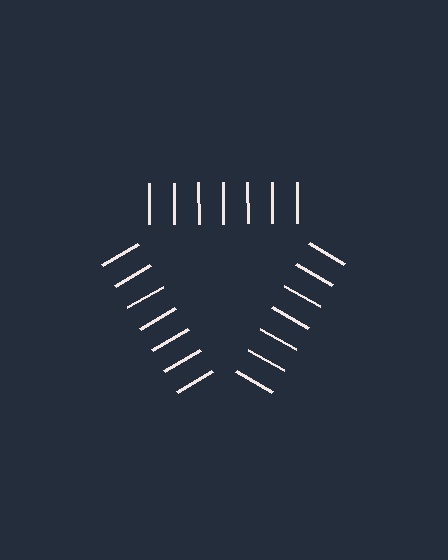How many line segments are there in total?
21 — 7 along each of the 3 edges.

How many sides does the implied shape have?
3 sides — the line-ends trace a triangle.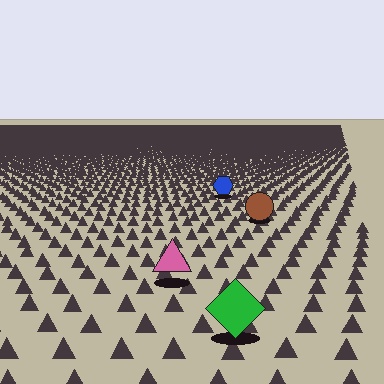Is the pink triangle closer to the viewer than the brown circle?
Yes. The pink triangle is closer — you can tell from the texture gradient: the ground texture is coarser near it.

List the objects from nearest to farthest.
From nearest to farthest: the green diamond, the pink triangle, the brown circle, the blue hexagon.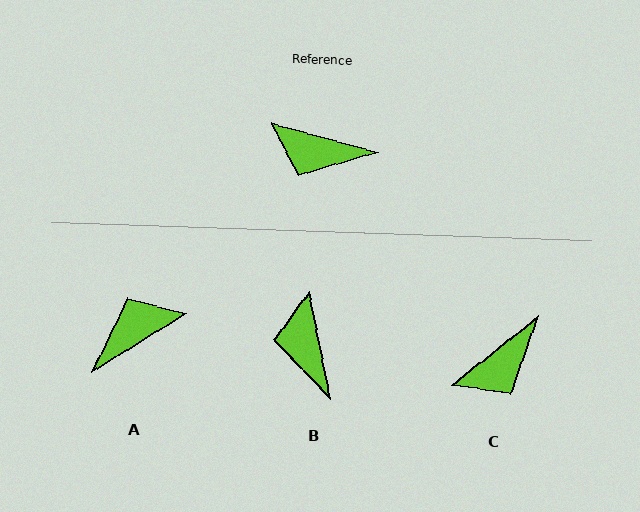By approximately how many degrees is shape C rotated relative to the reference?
Approximately 54 degrees counter-clockwise.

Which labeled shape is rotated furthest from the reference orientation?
A, about 132 degrees away.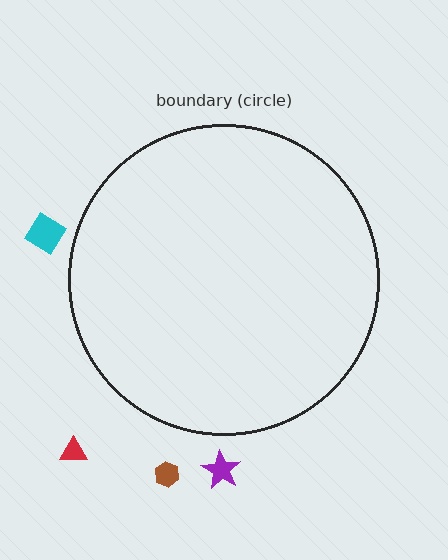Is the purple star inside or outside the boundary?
Outside.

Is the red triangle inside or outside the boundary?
Outside.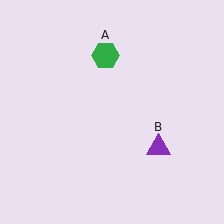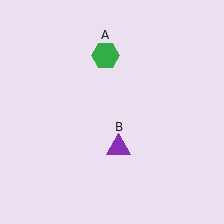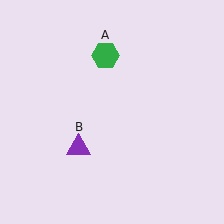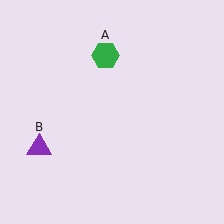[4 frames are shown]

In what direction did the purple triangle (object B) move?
The purple triangle (object B) moved left.